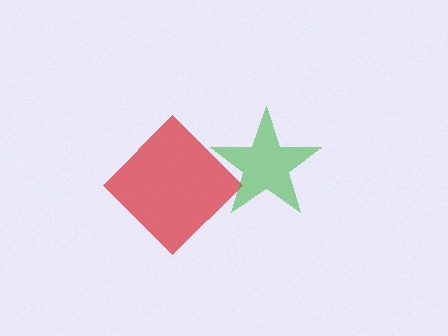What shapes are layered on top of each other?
The layered shapes are: a red diamond, a green star.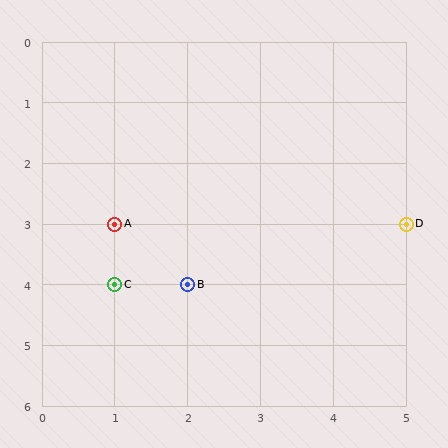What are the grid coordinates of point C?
Point C is at grid coordinates (1, 4).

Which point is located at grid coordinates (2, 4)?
Point B is at (2, 4).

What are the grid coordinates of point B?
Point B is at grid coordinates (2, 4).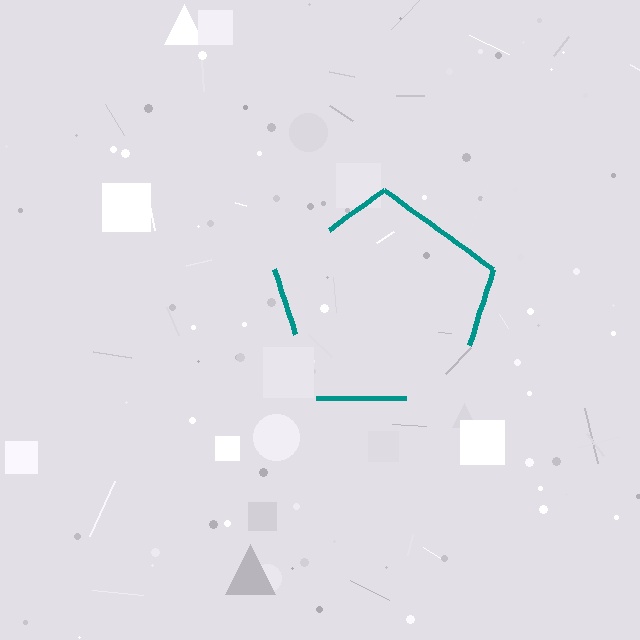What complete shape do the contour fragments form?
The contour fragments form a pentagon.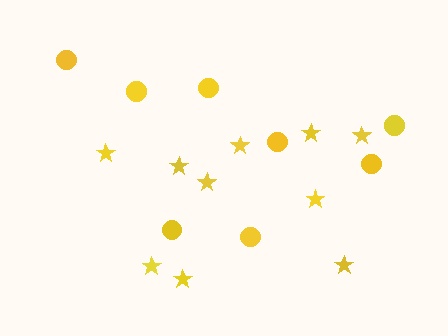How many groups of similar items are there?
There are 2 groups: one group of circles (8) and one group of stars (10).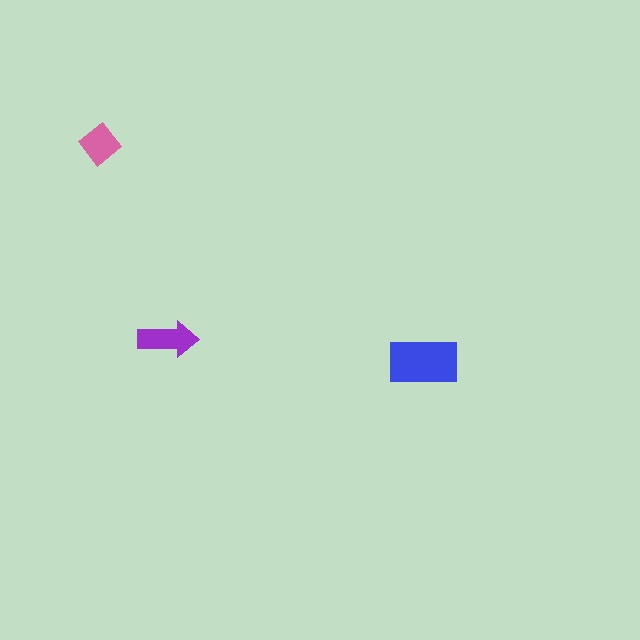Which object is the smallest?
The pink diamond.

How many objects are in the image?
There are 3 objects in the image.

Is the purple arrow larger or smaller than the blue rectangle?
Smaller.